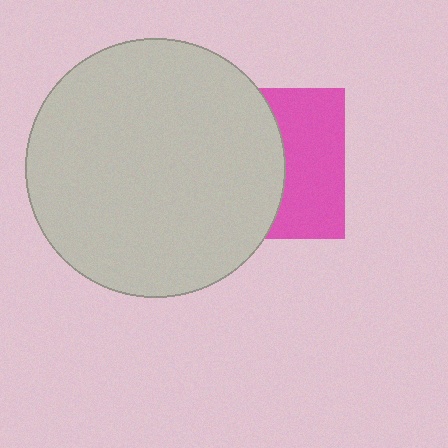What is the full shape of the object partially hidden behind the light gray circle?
The partially hidden object is a pink square.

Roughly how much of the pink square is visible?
A small part of it is visible (roughly 44%).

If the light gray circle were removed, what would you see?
You would see the complete pink square.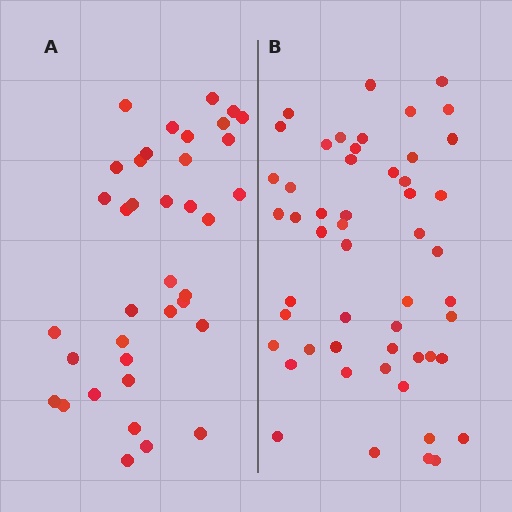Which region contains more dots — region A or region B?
Region B (the right region) has more dots.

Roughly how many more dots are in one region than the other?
Region B has approximately 15 more dots than region A.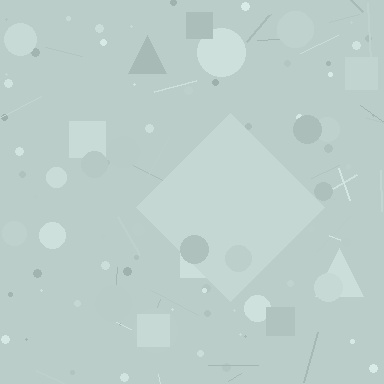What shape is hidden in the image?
A diamond is hidden in the image.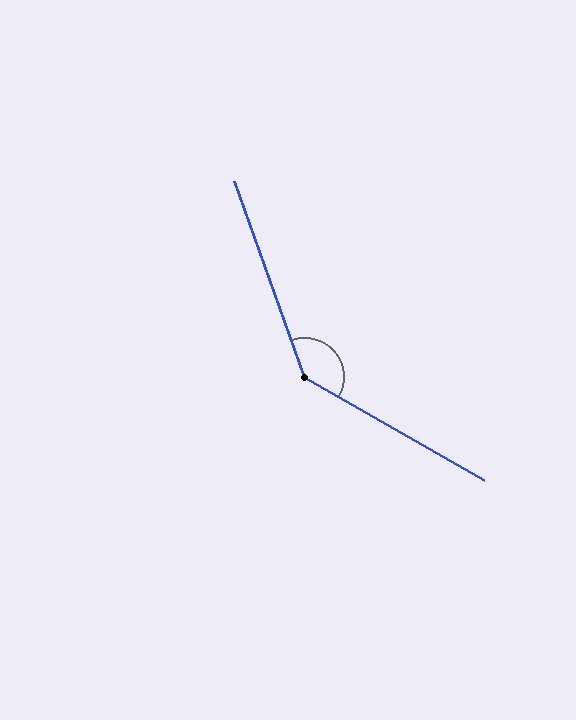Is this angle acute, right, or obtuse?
It is obtuse.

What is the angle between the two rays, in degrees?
Approximately 140 degrees.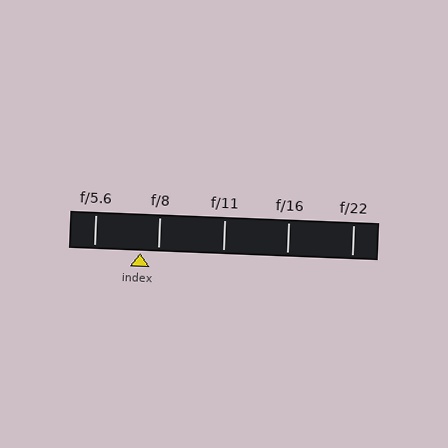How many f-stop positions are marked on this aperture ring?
There are 5 f-stop positions marked.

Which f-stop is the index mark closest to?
The index mark is closest to f/8.